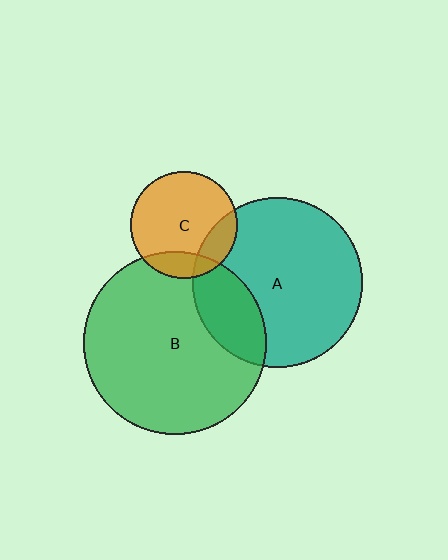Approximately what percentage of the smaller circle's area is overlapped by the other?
Approximately 25%.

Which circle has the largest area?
Circle B (green).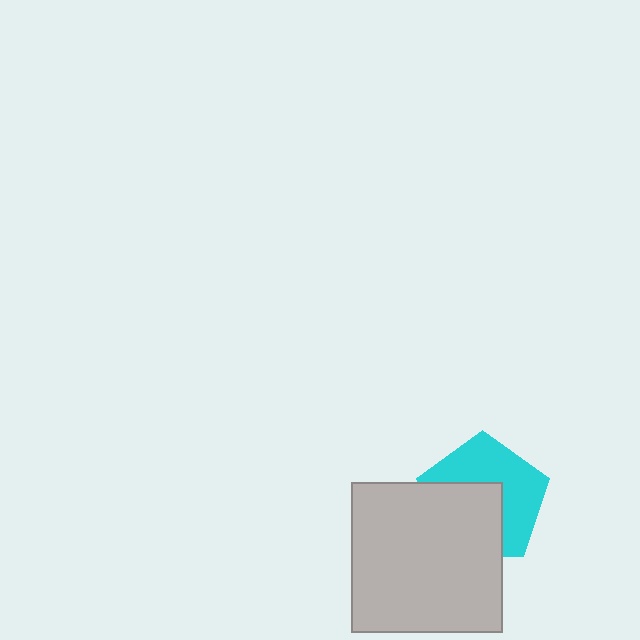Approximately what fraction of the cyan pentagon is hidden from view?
Roughly 48% of the cyan pentagon is hidden behind the light gray square.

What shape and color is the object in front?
The object in front is a light gray square.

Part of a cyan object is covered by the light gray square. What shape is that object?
It is a pentagon.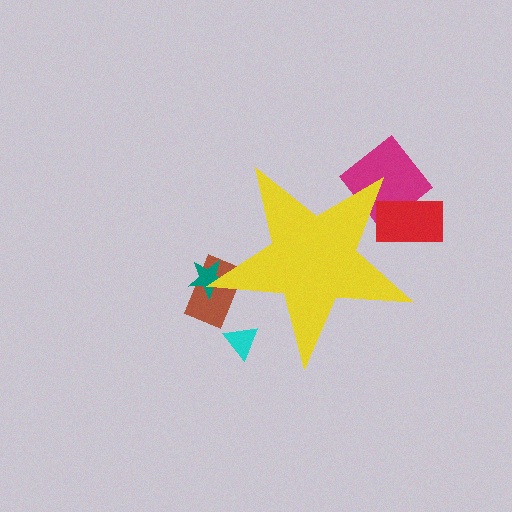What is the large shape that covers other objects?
A yellow star.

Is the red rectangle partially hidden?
Yes, the red rectangle is partially hidden behind the yellow star.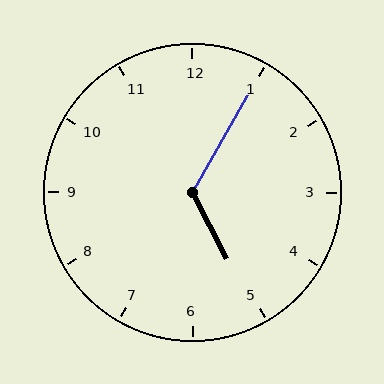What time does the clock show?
5:05.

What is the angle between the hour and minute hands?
Approximately 122 degrees.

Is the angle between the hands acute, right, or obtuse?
It is obtuse.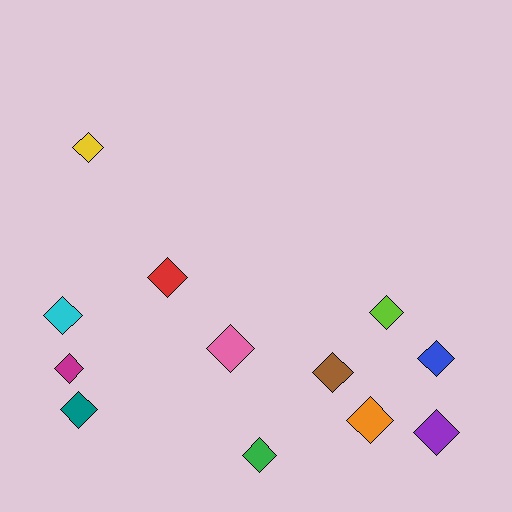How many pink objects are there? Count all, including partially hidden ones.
There is 1 pink object.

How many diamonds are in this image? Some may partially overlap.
There are 12 diamonds.